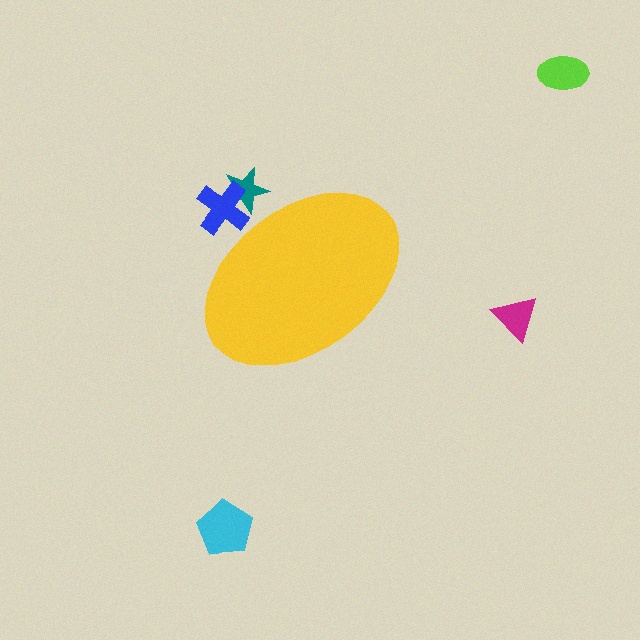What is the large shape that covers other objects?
A yellow ellipse.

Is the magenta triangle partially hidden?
No, the magenta triangle is fully visible.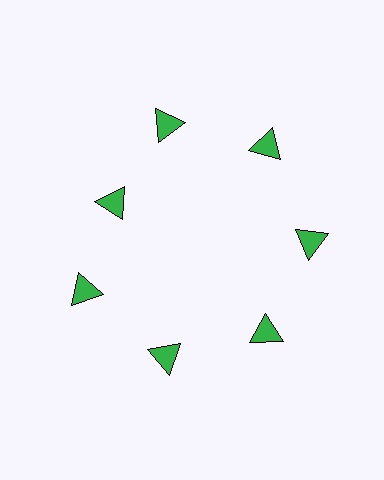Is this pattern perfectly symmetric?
No. The 7 green triangles are arranged in a ring, but one element near the 10 o'clock position is pulled inward toward the center, breaking the 7-fold rotational symmetry.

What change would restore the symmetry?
The symmetry would be restored by moving it outward, back onto the ring so that all 7 triangles sit at equal angles and equal distance from the center.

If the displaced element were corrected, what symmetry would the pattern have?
It would have 7-fold rotational symmetry — the pattern would map onto itself every 51 degrees.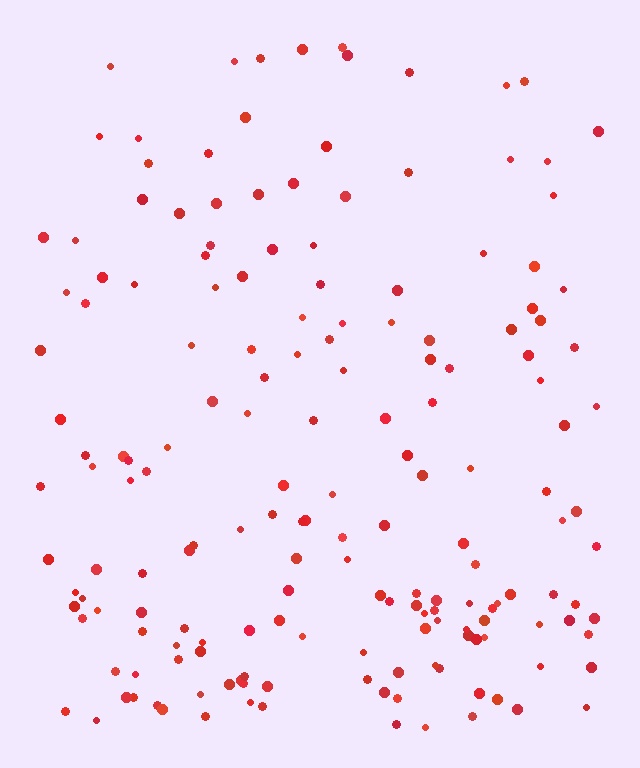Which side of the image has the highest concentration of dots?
The bottom.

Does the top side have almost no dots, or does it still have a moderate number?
Still a moderate number, just noticeably fewer than the bottom.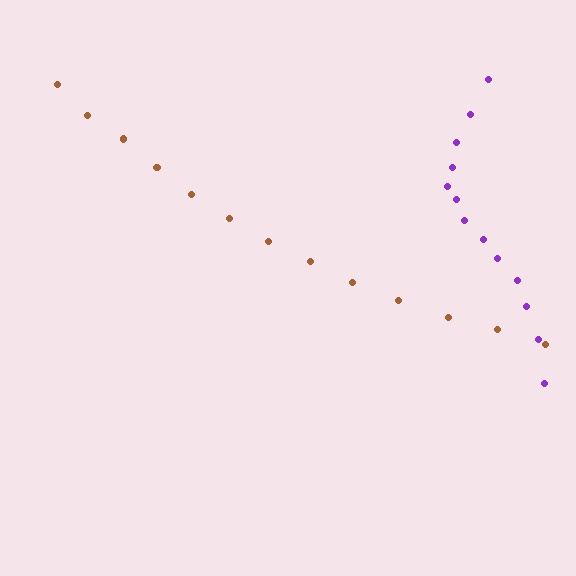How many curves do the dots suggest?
There are 2 distinct paths.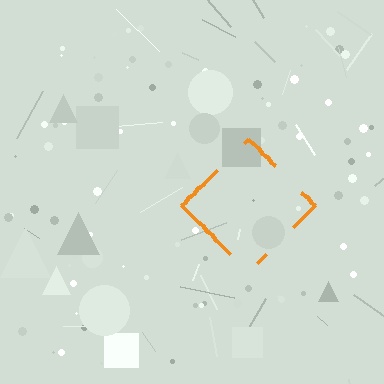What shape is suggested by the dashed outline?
The dashed outline suggests a diamond.